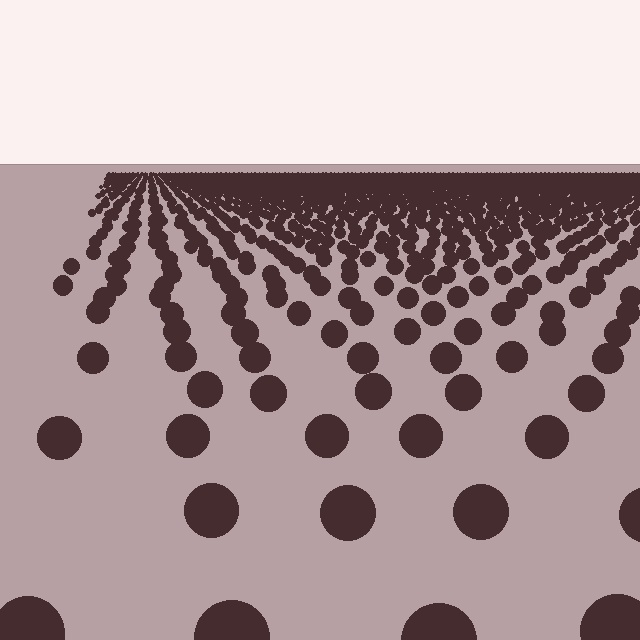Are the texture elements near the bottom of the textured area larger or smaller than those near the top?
Larger. Near the bottom, elements are closer to the viewer and appear at a bigger on-screen size.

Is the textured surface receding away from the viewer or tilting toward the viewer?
The surface is receding away from the viewer. Texture elements get smaller and denser toward the top.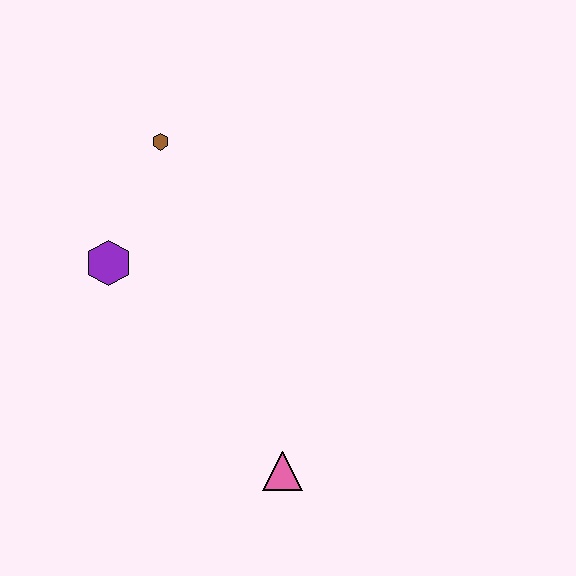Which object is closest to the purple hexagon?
The brown hexagon is closest to the purple hexagon.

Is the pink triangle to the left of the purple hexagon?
No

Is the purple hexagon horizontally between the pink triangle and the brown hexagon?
No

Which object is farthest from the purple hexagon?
The pink triangle is farthest from the purple hexagon.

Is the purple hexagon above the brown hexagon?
No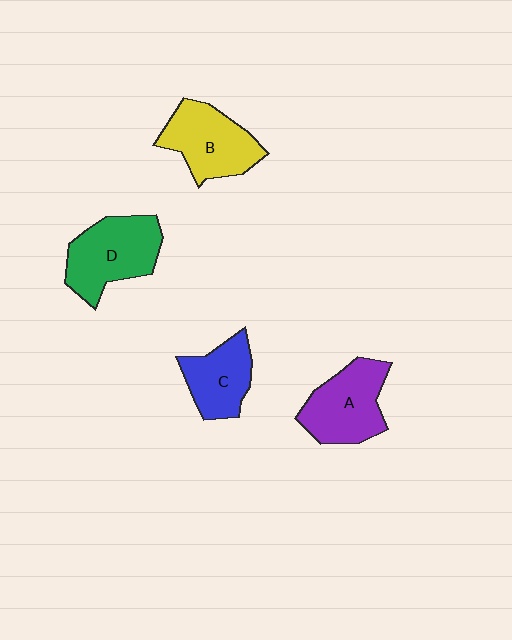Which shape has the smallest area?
Shape C (blue).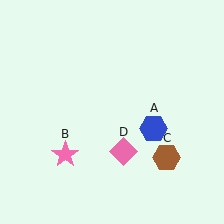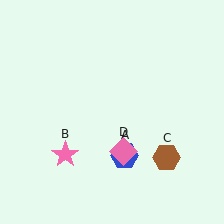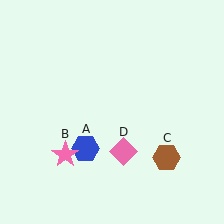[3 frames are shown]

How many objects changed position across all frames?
1 object changed position: blue hexagon (object A).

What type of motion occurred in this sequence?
The blue hexagon (object A) rotated clockwise around the center of the scene.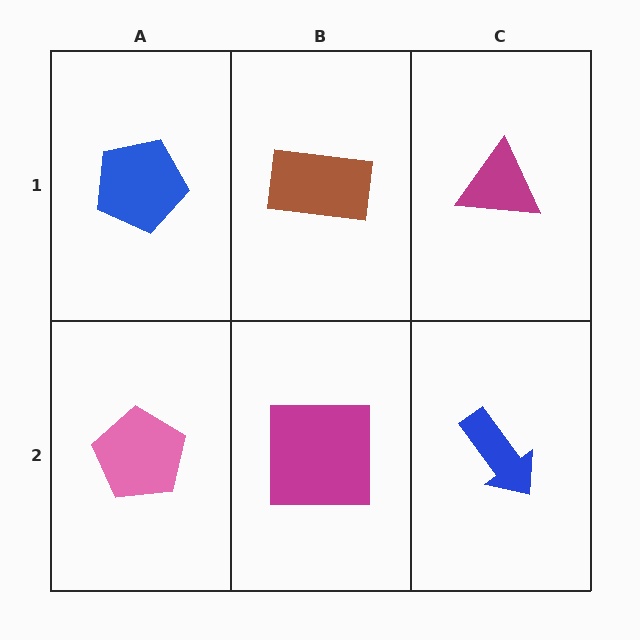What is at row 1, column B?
A brown rectangle.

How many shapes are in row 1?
3 shapes.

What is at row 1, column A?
A blue pentagon.